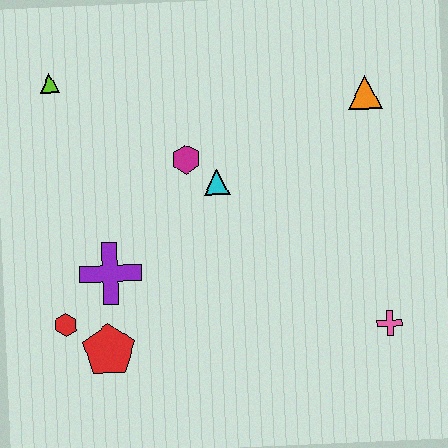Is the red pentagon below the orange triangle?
Yes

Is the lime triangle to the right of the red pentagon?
No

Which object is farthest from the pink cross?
The lime triangle is farthest from the pink cross.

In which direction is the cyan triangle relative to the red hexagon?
The cyan triangle is to the right of the red hexagon.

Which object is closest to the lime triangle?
The magenta hexagon is closest to the lime triangle.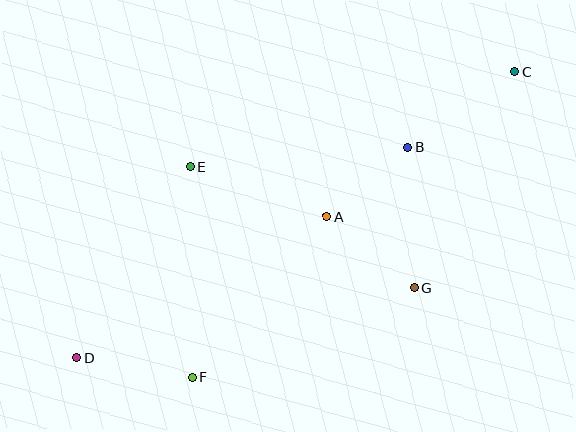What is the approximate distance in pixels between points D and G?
The distance between D and G is approximately 345 pixels.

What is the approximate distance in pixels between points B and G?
The distance between B and G is approximately 141 pixels.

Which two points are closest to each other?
Points A and B are closest to each other.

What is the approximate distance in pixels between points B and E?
The distance between B and E is approximately 219 pixels.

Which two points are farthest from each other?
Points C and D are farthest from each other.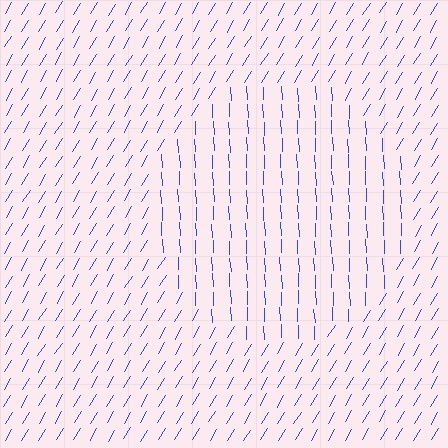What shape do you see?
I see a circle.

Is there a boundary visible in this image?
Yes, there is a texture boundary formed by a change in line orientation.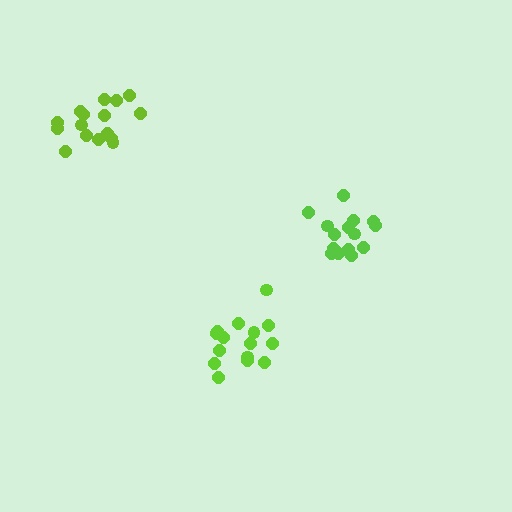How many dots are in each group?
Group 1: 16 dots, Group 2: 15 dots, Group 3: 15 dots (46 total).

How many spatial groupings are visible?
There are 3 spatial groupings.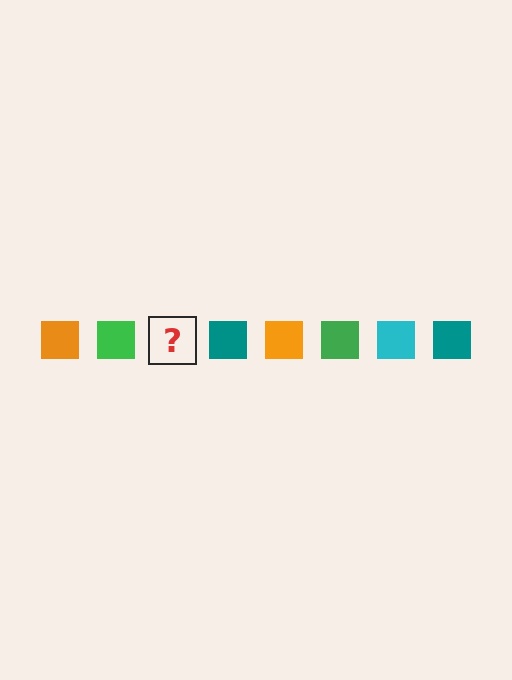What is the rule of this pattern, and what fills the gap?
The rule is that the pattern cycles through orange, green, cyan, teal squares. The gap should be filled with a cyan square.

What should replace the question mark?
The question mark should be replaced with a cyan square.